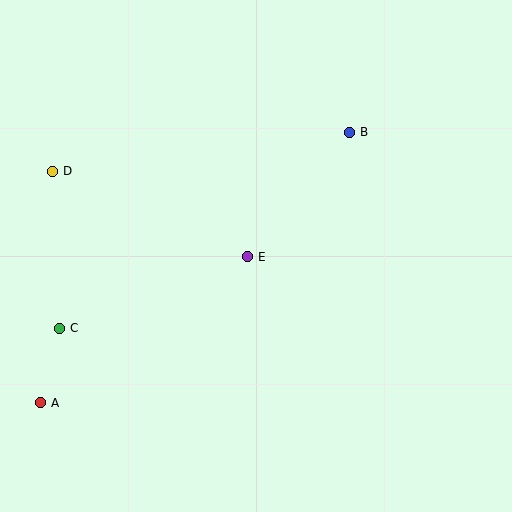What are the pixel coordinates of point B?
Point B is at (349, 132).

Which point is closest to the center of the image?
Point E at (247, 257) is closest to the center.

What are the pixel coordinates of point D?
Point D is at (52, 171).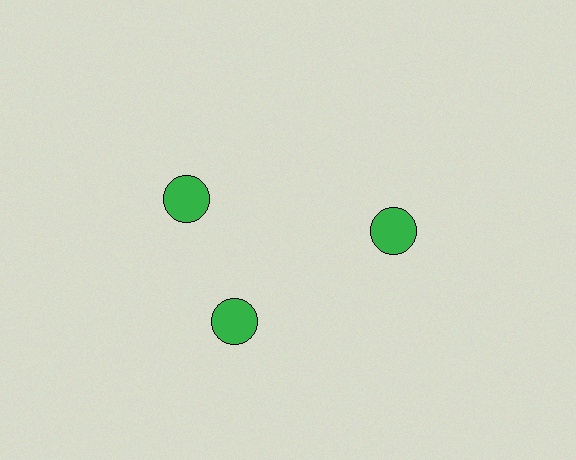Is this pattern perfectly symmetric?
No. The 3 green circles are arranged in a ring, but one element near the 11 o'clock position is rotated out of alignment along the ring, breaking the 3-fold rotational symmetry.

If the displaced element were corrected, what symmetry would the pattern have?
It would have 3-fold rotational symmetry — the pattern would map onto itself every 120 degrees.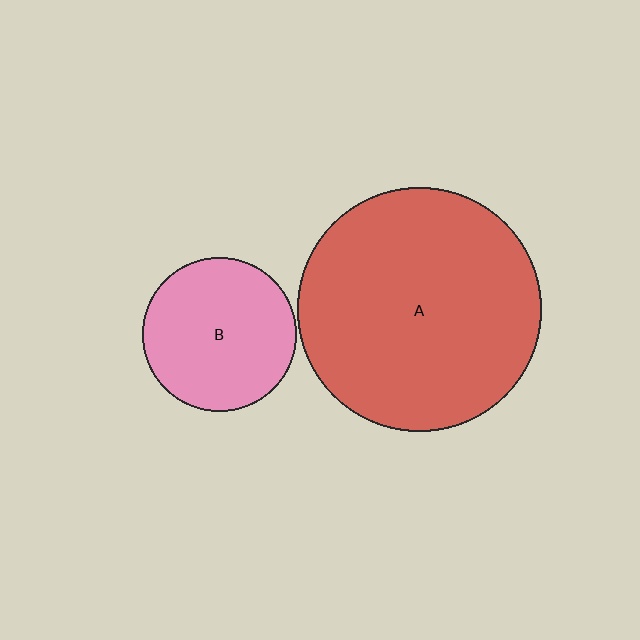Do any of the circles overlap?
No, none of the circles overlap.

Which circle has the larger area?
Circle A (red).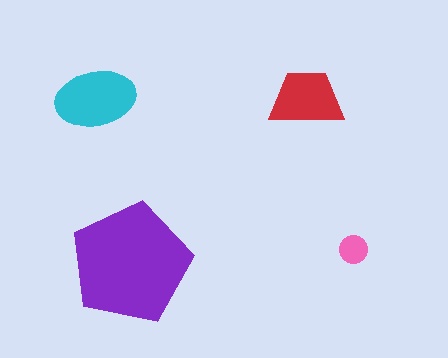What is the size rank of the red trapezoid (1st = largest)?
3rd.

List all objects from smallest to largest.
The pink circle, the red trapezoid, the cyan ellipse, the purple pentagon.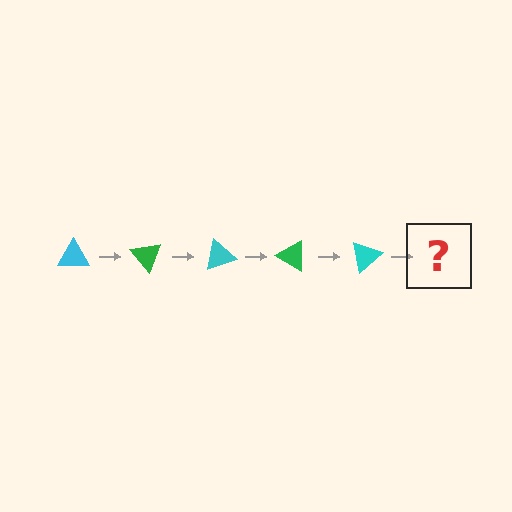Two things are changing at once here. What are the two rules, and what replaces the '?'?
The two rules are that it rotates 50 degrees each step and the color cycles through cyan and green. The '?' should be a green triangle, rotated 250 degrees from the start.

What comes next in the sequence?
The next element should be a green triangle, rotated 250 degrees from the start.